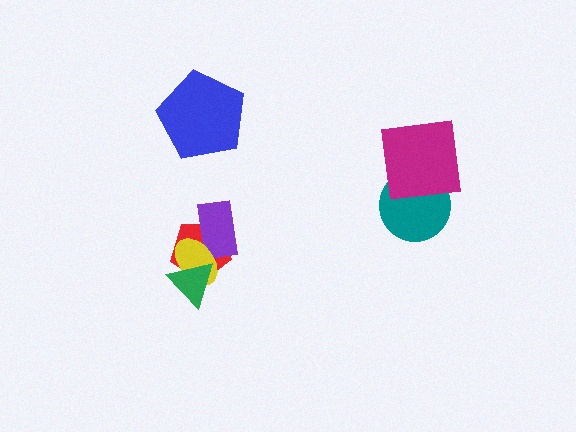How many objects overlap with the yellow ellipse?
3 objects overlap with the yellow ellipse.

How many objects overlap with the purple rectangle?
2 objects overlap with the purple rectangle.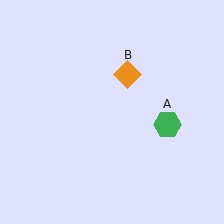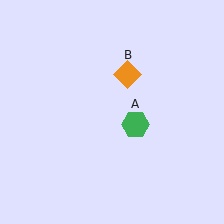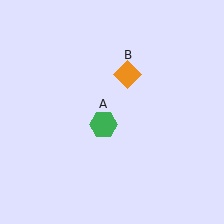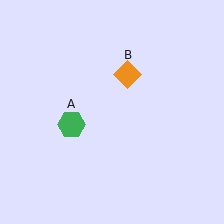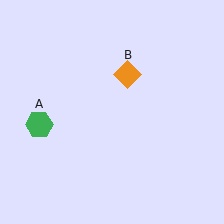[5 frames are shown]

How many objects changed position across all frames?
1 object changed position: green hexagon (object A).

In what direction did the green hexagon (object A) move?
The green hexagon (object A) moved left.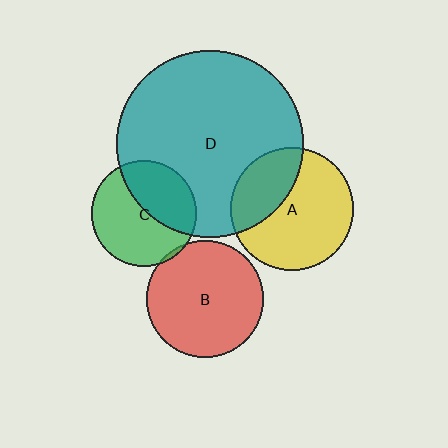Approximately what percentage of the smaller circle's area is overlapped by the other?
Approximately 5%.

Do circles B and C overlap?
Yes.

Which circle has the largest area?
Circle D (teal).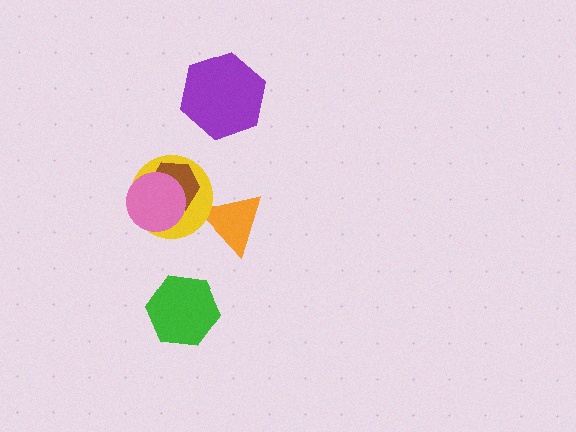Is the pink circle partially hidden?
No, no other shape covers it.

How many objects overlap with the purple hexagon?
0 objects overlap with the purple hexagon.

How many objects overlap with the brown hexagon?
2 objects overlap with the brown hexagon.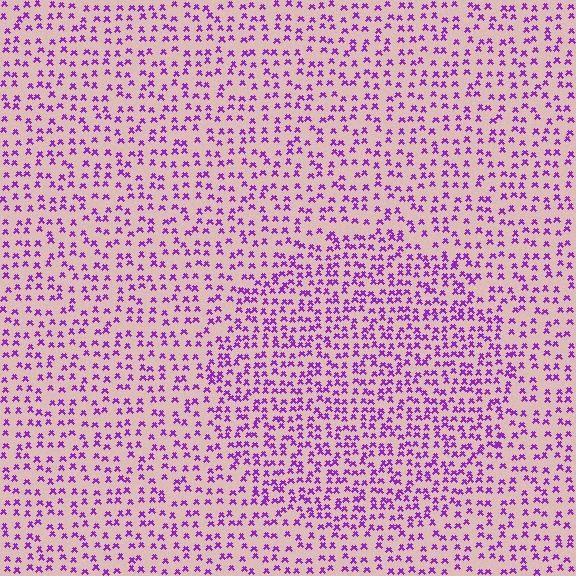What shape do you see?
I see a circle.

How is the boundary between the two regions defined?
The boundary is defined by a change in element density (approximately 1.6x ratio). All elements are the same color, size, and shape.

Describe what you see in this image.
The image contains small purple elements arranged at two different densities. A circle-shaped region is visible where the elements are more densely packed than the surrounding area.